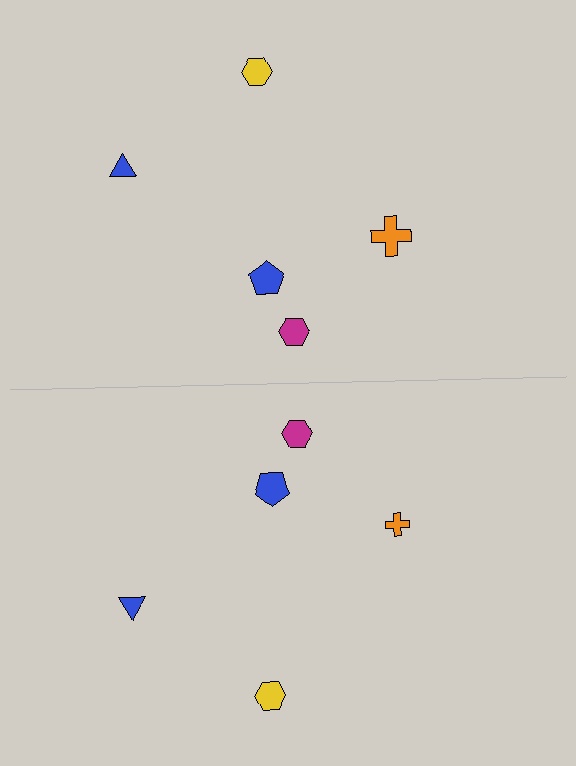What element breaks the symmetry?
The orange cross on the bottom side has a different size than its mirror counterpart.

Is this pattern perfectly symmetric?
No, the pattern is not perfectly symmetric. The orange cross on the bottom side has a different size than its mirror counterpart.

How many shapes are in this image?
There are 10 shapes in this image.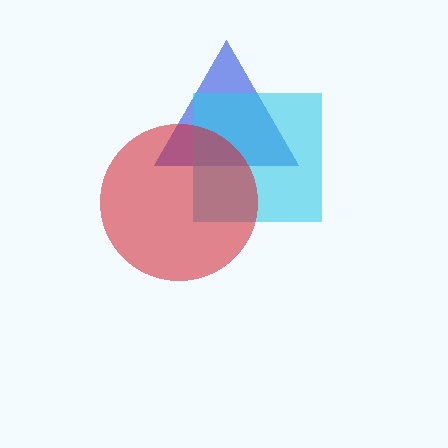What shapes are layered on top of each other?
The layered shapes are: a blue triangle, a cyan square, a red circle.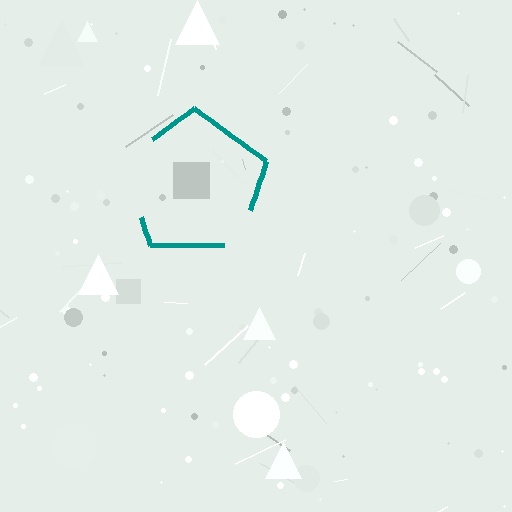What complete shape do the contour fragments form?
The contour fragments form a pentagon.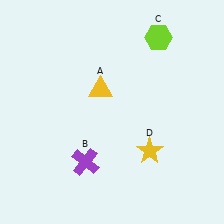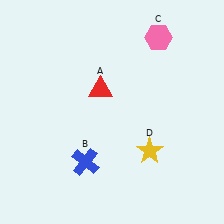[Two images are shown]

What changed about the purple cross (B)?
In Image 1, B is purple. In Image 2, it changed to blue.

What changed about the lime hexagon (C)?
In Image 1, C is lime. In Image 2, it changed to pink.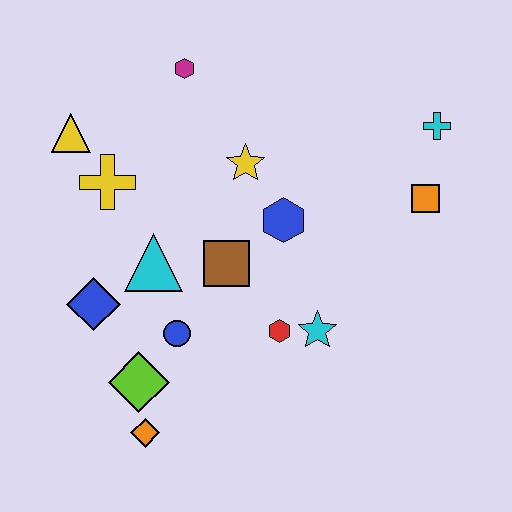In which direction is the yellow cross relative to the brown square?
The yellow cross is to the left of the brown square.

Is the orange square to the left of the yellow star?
No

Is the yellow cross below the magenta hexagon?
Yes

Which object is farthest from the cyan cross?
The orange diamond is farthest from the cyan cross.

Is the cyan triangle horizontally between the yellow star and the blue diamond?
Yes